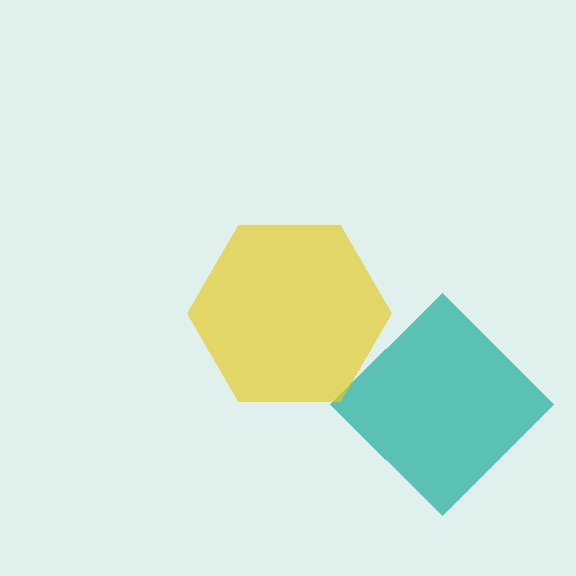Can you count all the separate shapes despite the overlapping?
Yes, there are 2 separate shapes.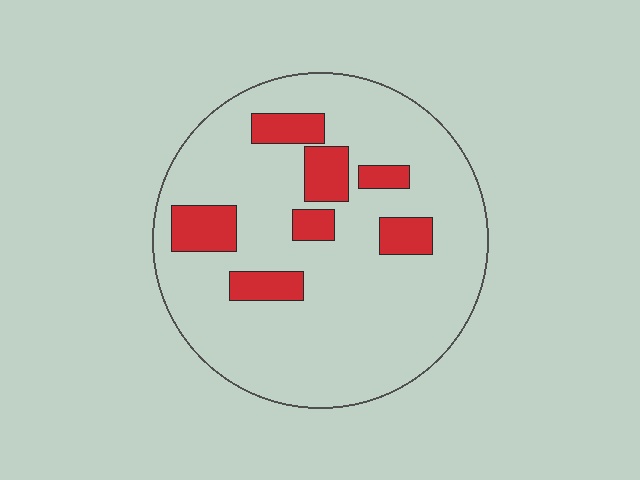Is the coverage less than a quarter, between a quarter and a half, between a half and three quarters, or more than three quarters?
Less than a quarter.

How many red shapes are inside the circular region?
7.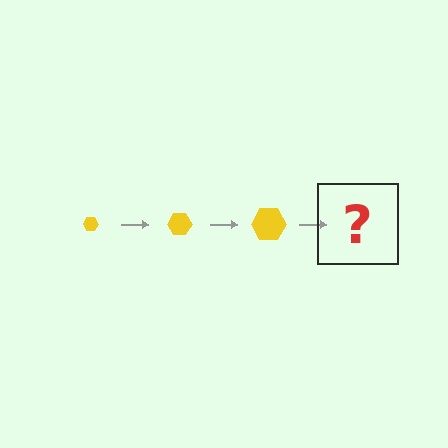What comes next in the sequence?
The next element should be a yellow hexagon, larger than the previous one.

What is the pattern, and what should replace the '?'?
The pattern is that the hexagon gets progressively larger each step. The '?' should be a yellow hexagon, larger than the previous one.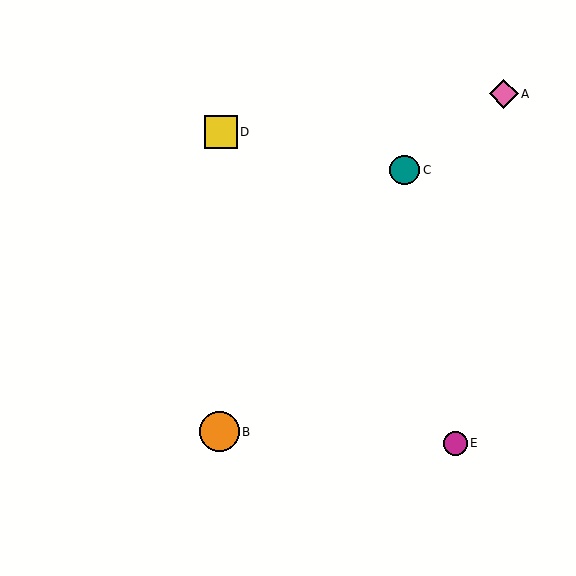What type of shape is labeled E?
Shape E is a magenta circle.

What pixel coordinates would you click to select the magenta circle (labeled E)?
Click at (455, 443) to select the magenta circle E.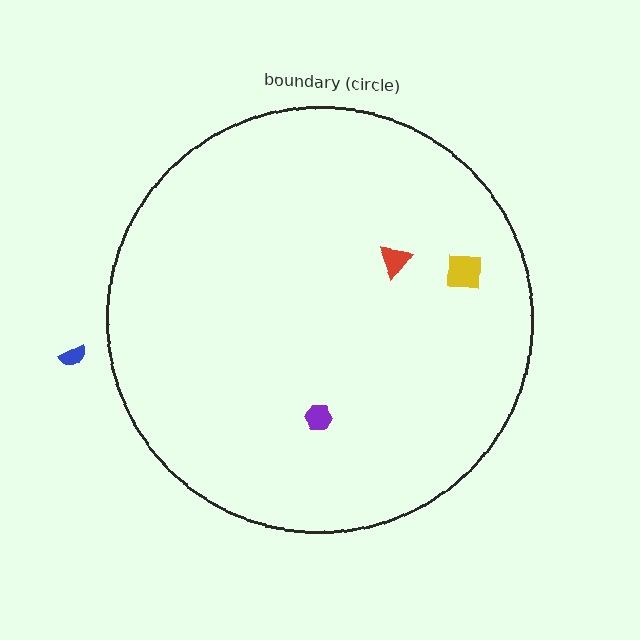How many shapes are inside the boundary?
3 inside, 1 outside.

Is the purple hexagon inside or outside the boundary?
Inside.